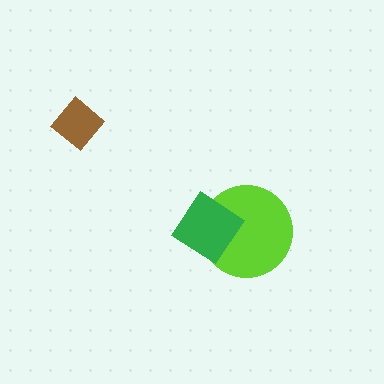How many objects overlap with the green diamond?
1 object overlaps with the green diamond.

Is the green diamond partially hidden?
No, no other shape covers it.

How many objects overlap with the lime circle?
1 object overlaps with the lime circle.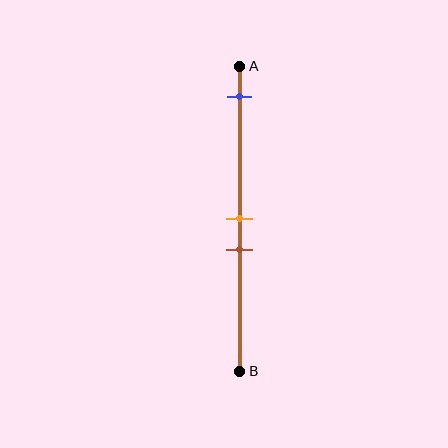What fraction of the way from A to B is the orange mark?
The orange mark is approximately 50% (0.5) of the way from A to B.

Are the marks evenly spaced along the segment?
No, the marks are not evenly spaced.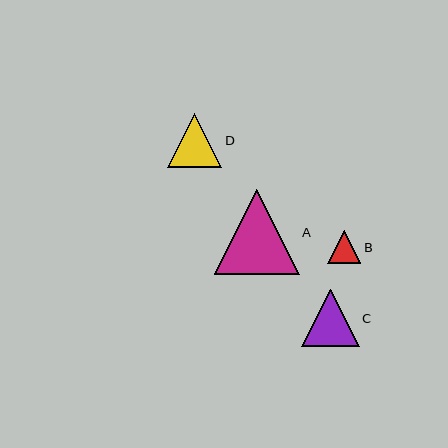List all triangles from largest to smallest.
From largest to smallest: A, C, D, B.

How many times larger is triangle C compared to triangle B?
Triangle C is approximately 1.7 times the size of triangle B.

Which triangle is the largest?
Triangle A is the largest with a size of approximately 85 pixels.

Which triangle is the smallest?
Triangle B is the smallest with a size of approximately 33 pixels.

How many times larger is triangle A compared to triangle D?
Triangle A is approximately 1.6 times the size of triangle D.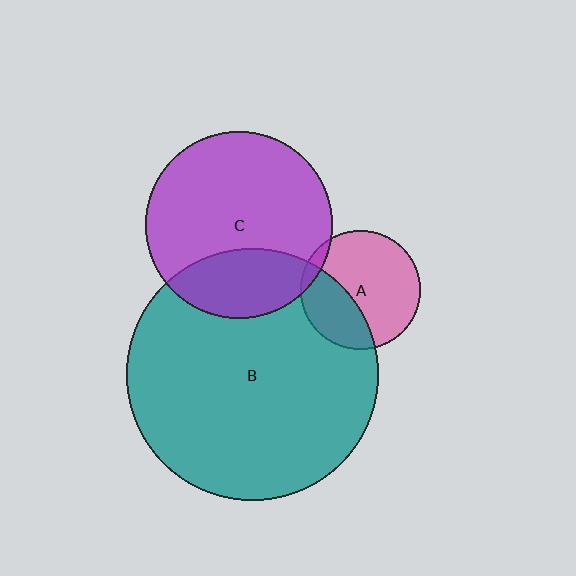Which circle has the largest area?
Circle B (teal).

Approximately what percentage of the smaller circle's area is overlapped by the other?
Approximately 25%.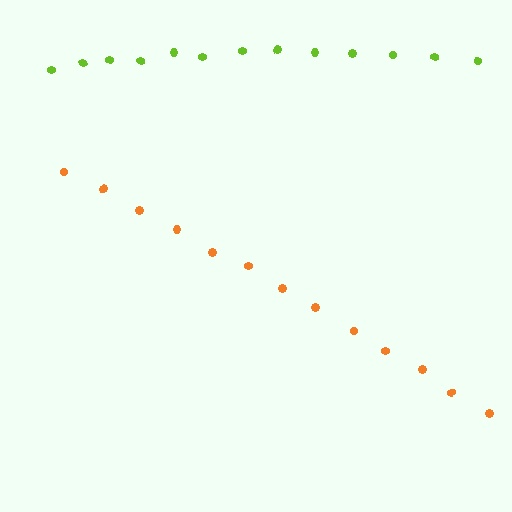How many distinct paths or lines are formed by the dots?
There are 2 distinct paths.